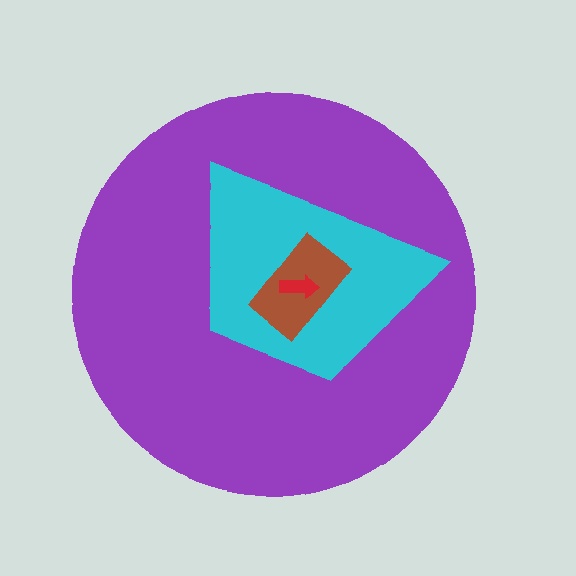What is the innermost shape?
The red arrow.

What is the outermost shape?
The purple circle.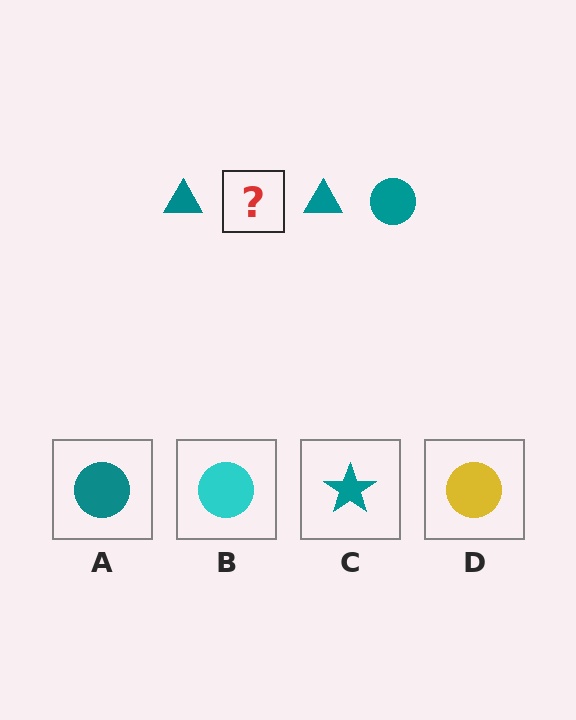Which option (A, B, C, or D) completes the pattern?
A.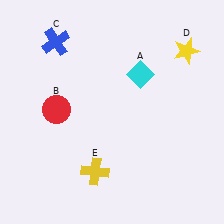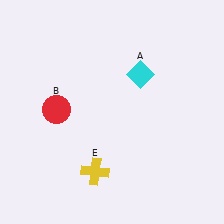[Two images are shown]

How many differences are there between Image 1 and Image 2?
There are 2 differences between the two images.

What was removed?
The blue cross (C), the yellow star (D) were removed in Image 2.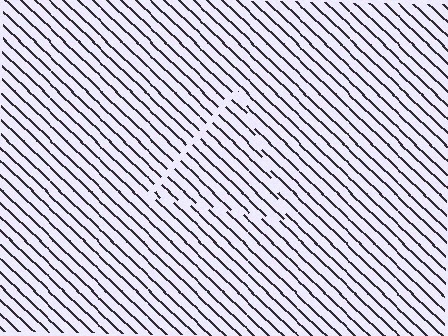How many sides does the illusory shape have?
3 sides — the line-ends trace a triangle.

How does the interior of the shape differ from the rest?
The interior of the shape contains the same grating, shifted by half a period — the contour is defined by the phase discontinuity where line-ends from the inner and outer gratings abut.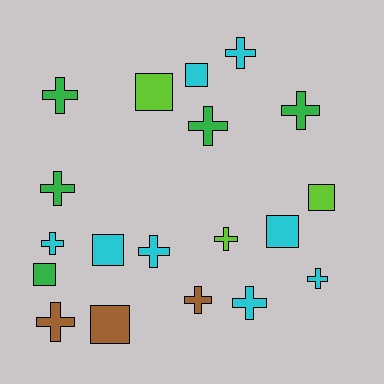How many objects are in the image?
There are 19 objects.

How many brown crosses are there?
There are 2 brown crosses.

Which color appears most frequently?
Cyan, with 8 objects.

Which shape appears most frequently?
Cross, with 12 objects.